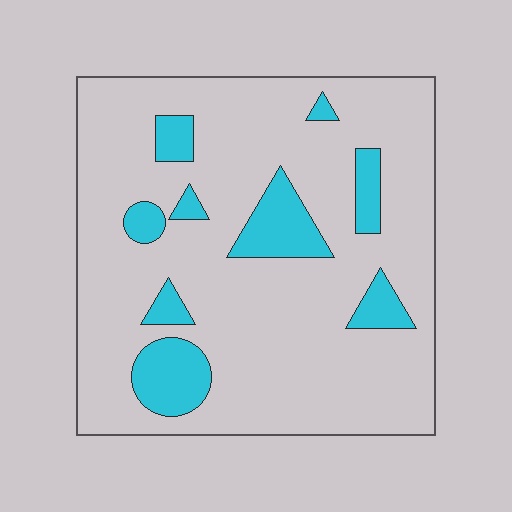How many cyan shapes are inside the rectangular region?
9.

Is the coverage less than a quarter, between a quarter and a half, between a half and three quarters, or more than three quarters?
Less than a quarter.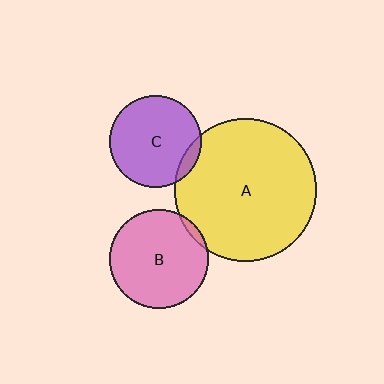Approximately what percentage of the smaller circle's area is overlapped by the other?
Approximately 5%.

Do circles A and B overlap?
Yes.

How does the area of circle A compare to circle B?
Approximately 2.1 times.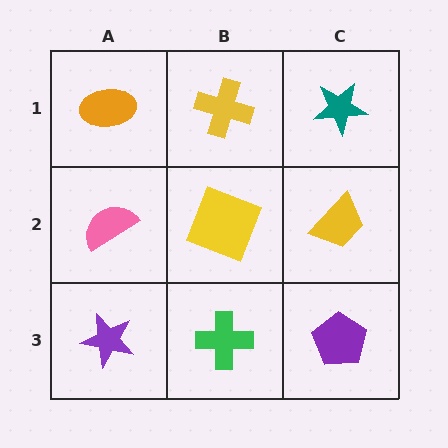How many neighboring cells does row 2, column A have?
3.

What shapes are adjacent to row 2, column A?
An orange ellipse (row 1, column A), a purple star (row 3, column A), a yellow square (row 2, column B).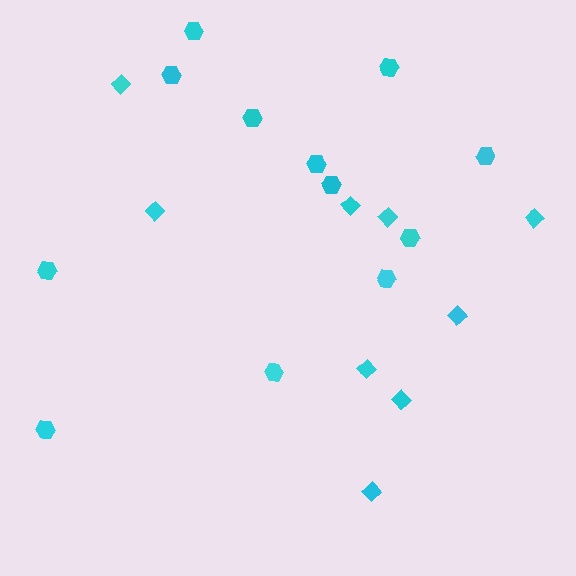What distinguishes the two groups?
There are 2 groups: one group of diamonds (9) and one group of hexagons (12).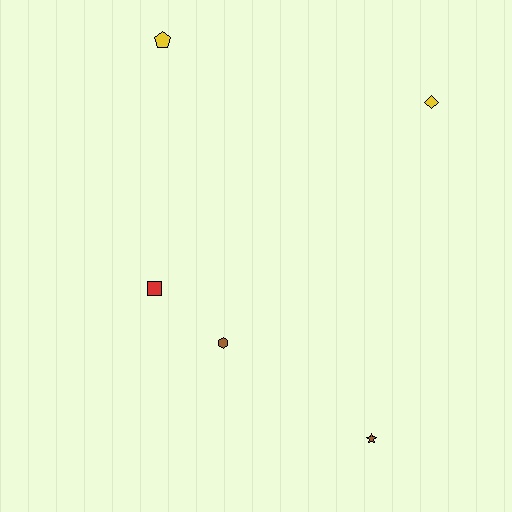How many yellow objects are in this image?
There are 2 yellow objects.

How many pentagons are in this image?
There is 1 pentagon.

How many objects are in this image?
There are 5 objects.